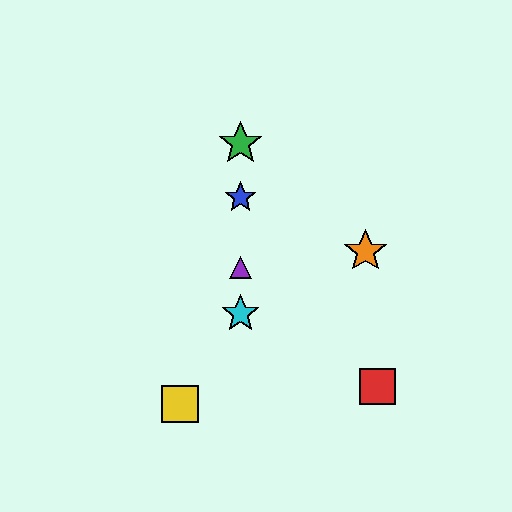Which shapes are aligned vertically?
The blue star, the green star, the purple triangle, the cyan star are aligned vertically.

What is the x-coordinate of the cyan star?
The cyan star is at x≈240.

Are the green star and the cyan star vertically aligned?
Yes, both are at x≈240.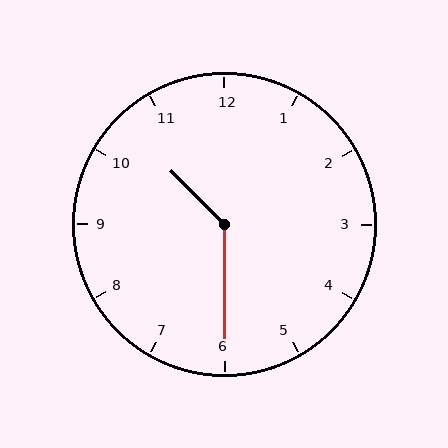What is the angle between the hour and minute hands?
Approximately 135 degrees.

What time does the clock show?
10:30.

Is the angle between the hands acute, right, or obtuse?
It is obtuse.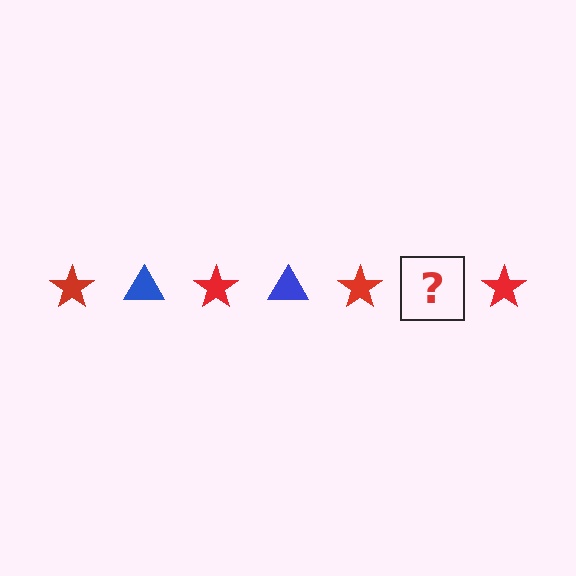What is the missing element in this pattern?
The missing element is a blue triangle.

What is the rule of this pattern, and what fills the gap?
The rule is that the pattern alternates between red star and blue triangle. The gap should be filled with a blue triangle.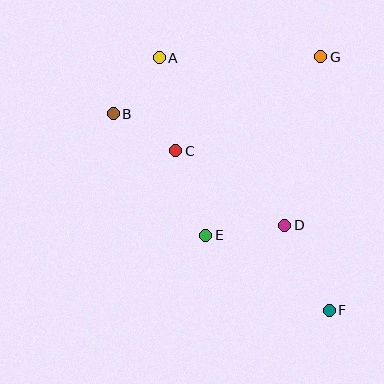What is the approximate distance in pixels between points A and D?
The distance between A and D is approximately 210 pixels.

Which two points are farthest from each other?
Points A and F are farthest from each other.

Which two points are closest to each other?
Points A and B are closest to each other.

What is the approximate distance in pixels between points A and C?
The distance between A and C is approximately 95 pixels.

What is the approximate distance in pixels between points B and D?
The distance between B and D is approximately 205 pixels.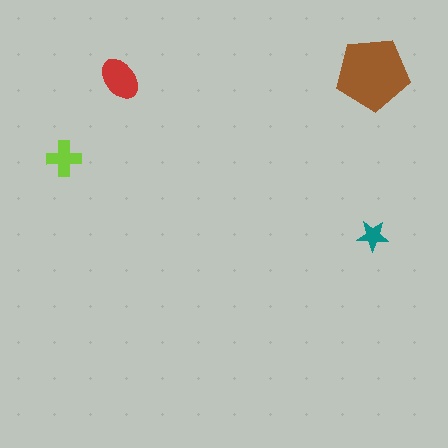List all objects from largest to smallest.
The brown pentagon, the red ellipse, the lime cross, the teal star.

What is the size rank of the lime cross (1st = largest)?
3rd.